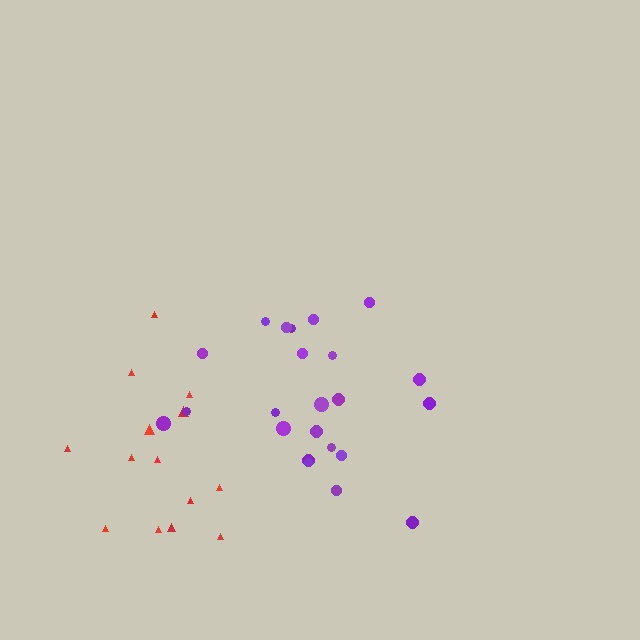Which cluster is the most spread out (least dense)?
Purple.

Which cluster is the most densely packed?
Red.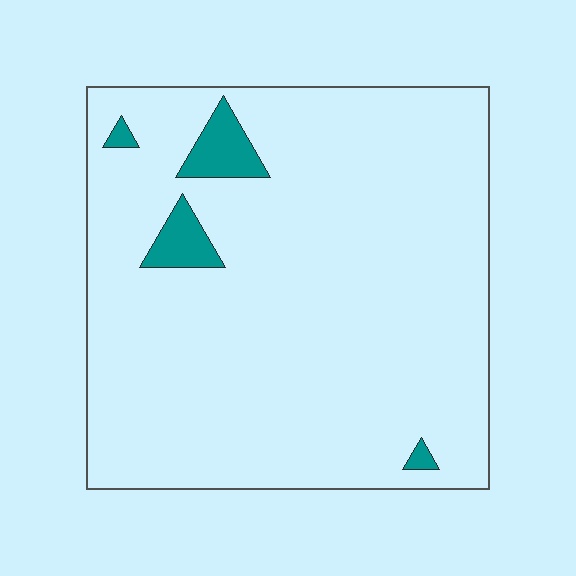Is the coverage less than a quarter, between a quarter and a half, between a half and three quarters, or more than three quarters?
Less than a quarter.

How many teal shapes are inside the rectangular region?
4.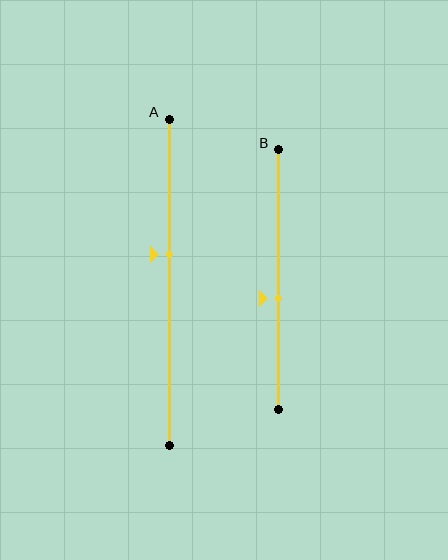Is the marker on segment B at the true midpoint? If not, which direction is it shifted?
No, the marker on segment B is shifted downward by about 7% of the segment length.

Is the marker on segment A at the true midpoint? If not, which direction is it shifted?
No, the marker on segment A is shifted upward by about 9% of the segment length.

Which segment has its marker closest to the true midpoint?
Segment B has its marker closest to the true midpoint.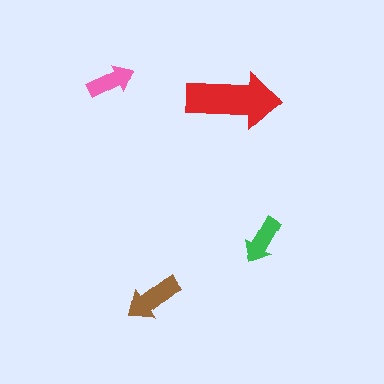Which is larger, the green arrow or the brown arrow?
The brown one.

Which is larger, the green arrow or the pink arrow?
The green one.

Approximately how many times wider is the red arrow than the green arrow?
About 2 times wider.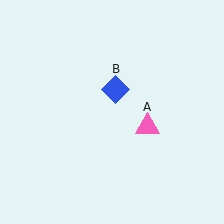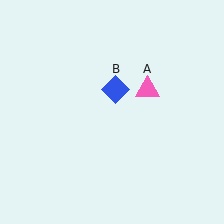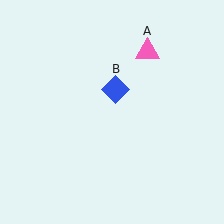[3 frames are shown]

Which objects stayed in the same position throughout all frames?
Blue diamond (object B) remained stationary.